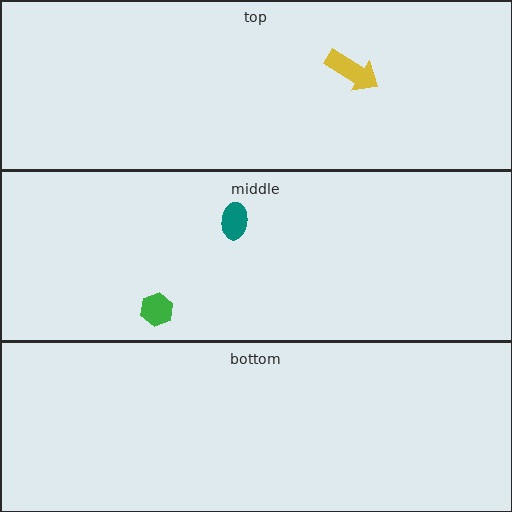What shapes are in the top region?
The yellow arrow.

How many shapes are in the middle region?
2.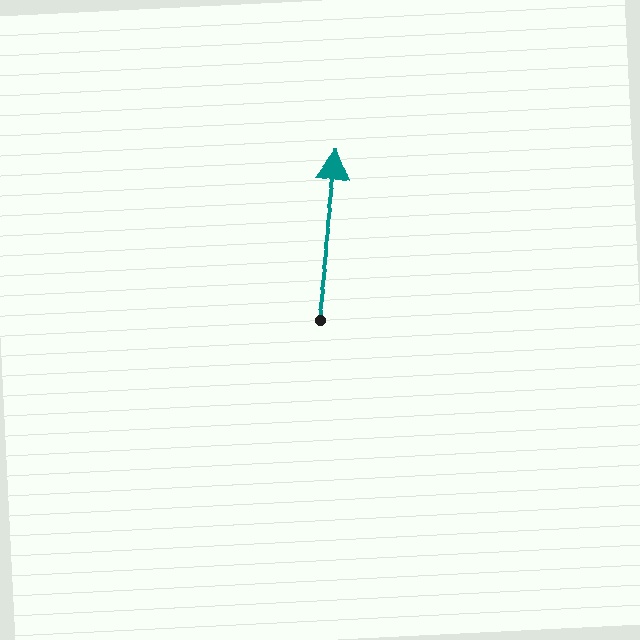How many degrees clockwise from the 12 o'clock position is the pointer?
Approximately 8 degrees.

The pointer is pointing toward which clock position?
Roughly 12 o'clock.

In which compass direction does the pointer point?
North.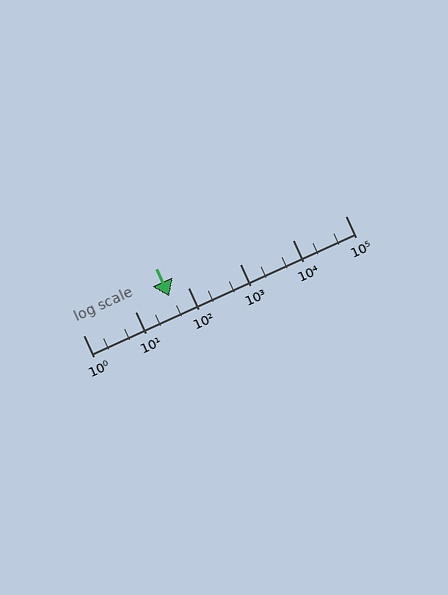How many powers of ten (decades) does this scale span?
The scale spans 5 decades, from 1 to 100000.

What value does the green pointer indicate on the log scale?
The pointer indicates approximately 43.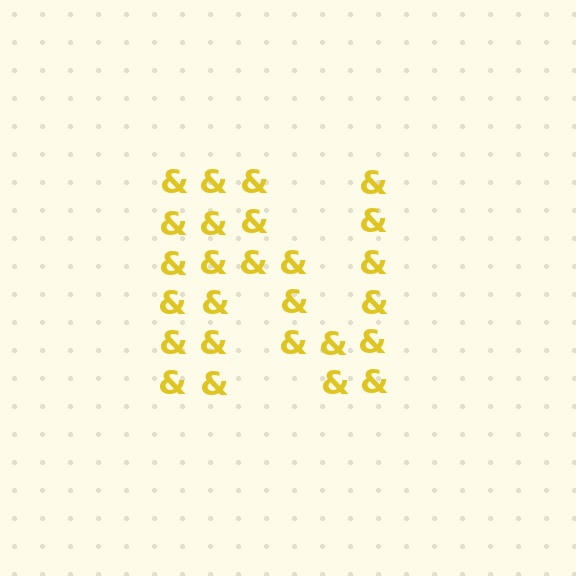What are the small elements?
The small elements are ampersands.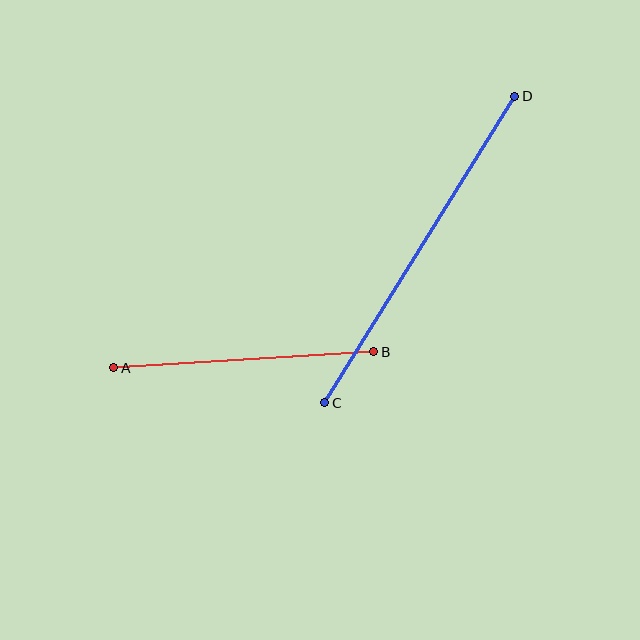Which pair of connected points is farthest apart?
Points C and D are farthest apart.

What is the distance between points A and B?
The distance is approximately 260 pixels.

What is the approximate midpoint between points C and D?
The midpoint is at approximately (420, 249) pixels.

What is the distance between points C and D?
The distance is approximately 361 pixels.